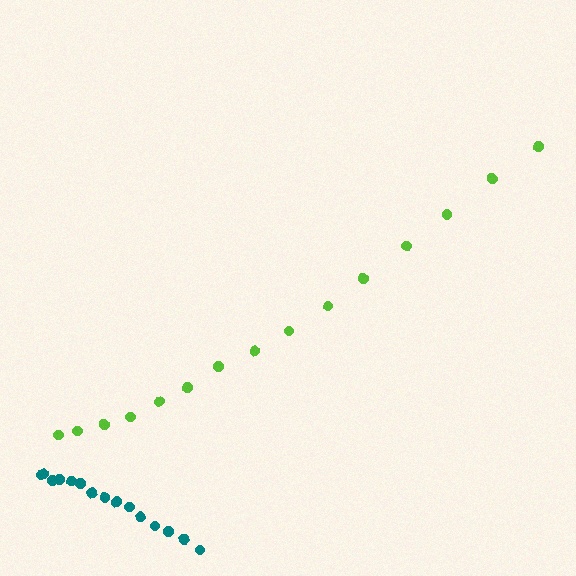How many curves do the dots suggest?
There are 2 distinct paths.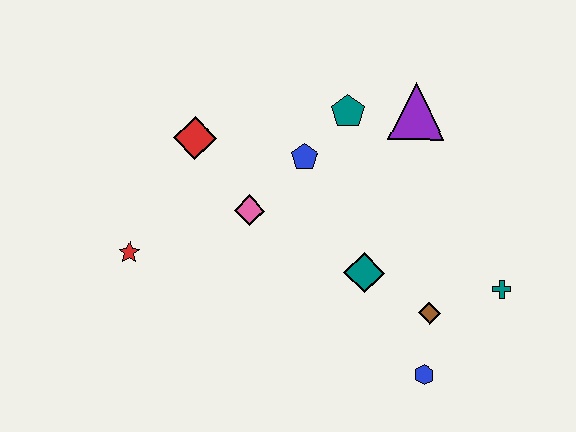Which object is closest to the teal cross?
The brown diamond is closest to the teal cross.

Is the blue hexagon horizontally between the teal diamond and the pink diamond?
No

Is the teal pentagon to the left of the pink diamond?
No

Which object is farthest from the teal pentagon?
The blue hexagon is farthest from the teal pentagon.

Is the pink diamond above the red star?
Yes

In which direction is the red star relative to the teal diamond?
The red star is to the left of the teal diamond.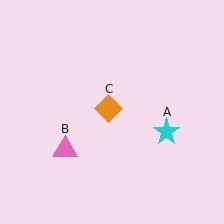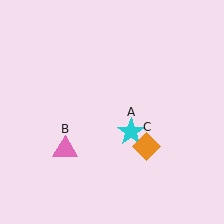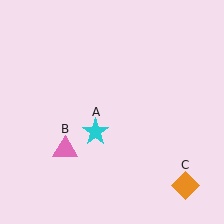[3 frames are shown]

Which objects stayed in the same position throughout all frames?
Pink triangle (object B) remained stationary.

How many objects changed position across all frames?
2 objects changed position: cyan star (object A), orange diamond (object C).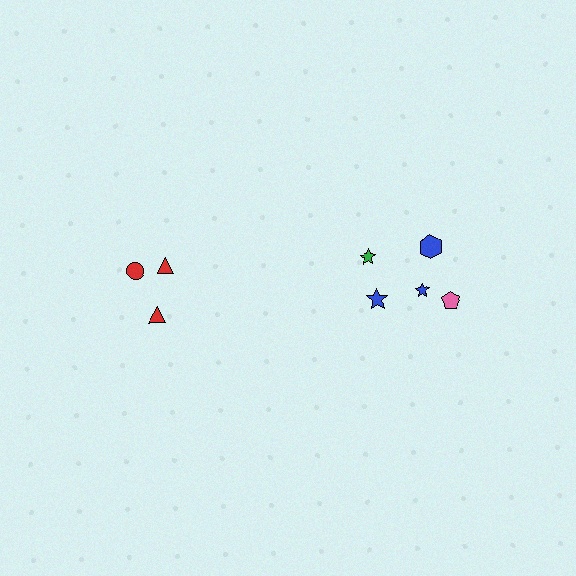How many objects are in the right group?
There are 5 objects.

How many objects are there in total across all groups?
There are 8 objects.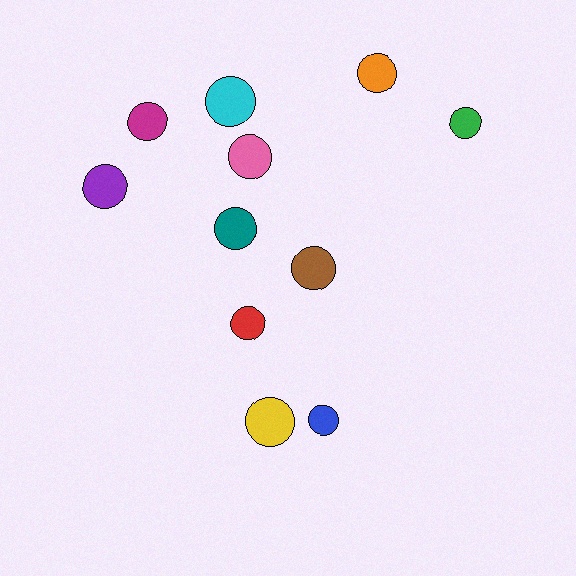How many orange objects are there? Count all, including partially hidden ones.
There is 1 orange object.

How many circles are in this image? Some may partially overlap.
There are 11 circles.